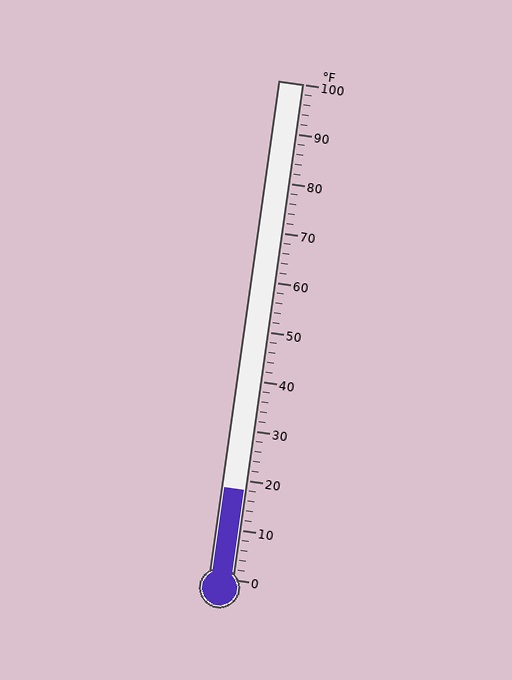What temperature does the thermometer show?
The thermometer shows approximately 18°F.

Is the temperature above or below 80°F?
The temperature is below 80°F.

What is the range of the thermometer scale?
The thermometer scale ranges from 0°F to 100°F.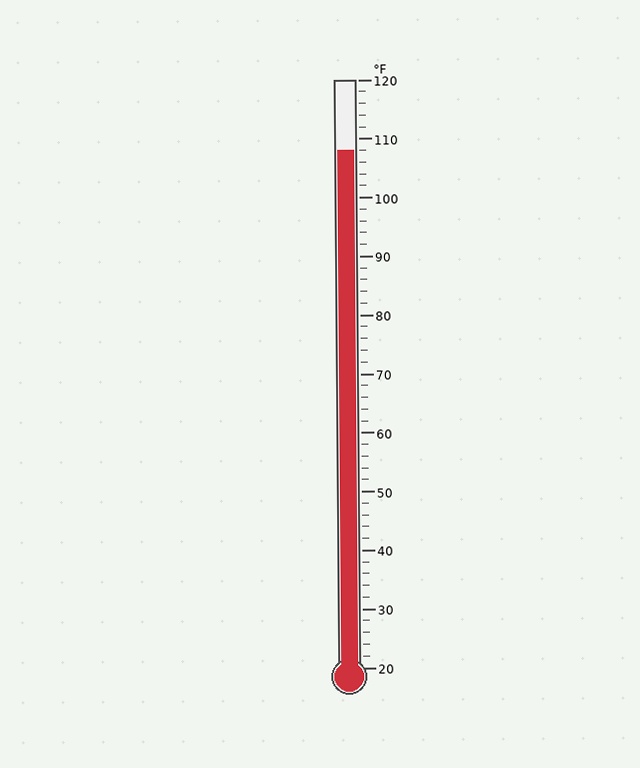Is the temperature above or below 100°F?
The temperature is above 100°F.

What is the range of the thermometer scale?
The thermometer scale ranges from 20°F to 120°F.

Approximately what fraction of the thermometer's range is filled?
The thermometer is filled to approximately 90% of its range.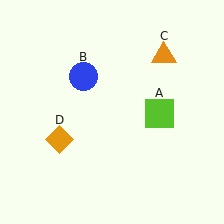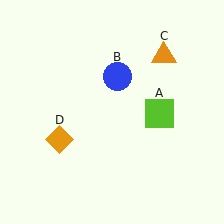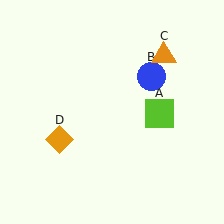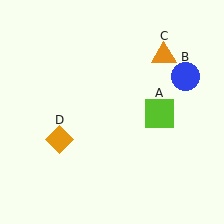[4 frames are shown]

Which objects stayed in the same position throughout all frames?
Lime square (object A) and orange triangle (object C) and orange diamond (object D) remained stationary.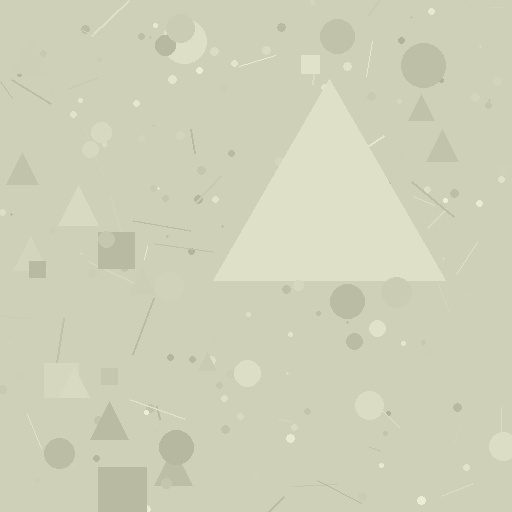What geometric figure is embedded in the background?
A triangle is embedded in the background.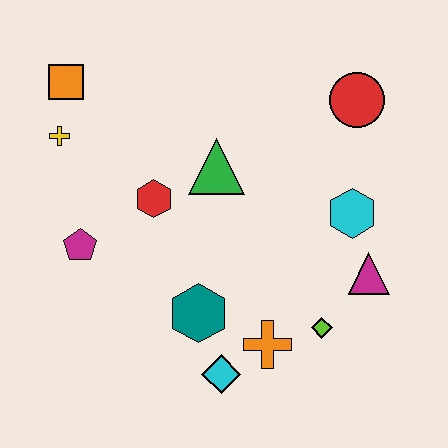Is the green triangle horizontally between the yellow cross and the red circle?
Yes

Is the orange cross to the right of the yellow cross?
Yes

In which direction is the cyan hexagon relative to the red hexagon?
The cyan hexagon is to the right of the red hexagon.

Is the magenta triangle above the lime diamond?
Yes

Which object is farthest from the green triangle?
The cyan diamond is farthest from the green triangle.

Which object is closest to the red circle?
The cyan hexagon is closest to the red circle.